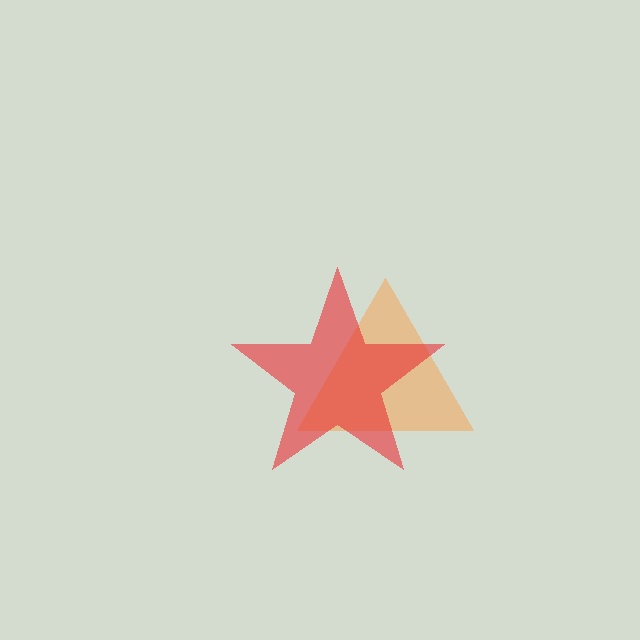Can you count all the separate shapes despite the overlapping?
Yes, there are 2 separate shapes.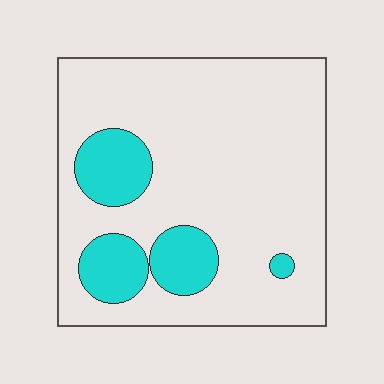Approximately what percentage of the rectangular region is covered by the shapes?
Approximately 20%.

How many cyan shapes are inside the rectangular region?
4.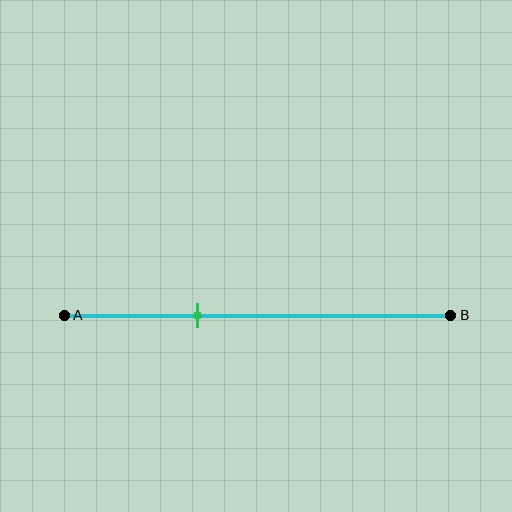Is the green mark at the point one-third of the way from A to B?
Yes, the mark is approximately at the one-third point.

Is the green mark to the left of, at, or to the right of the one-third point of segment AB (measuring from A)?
The green mark is approximately at the one-third point of segment AB.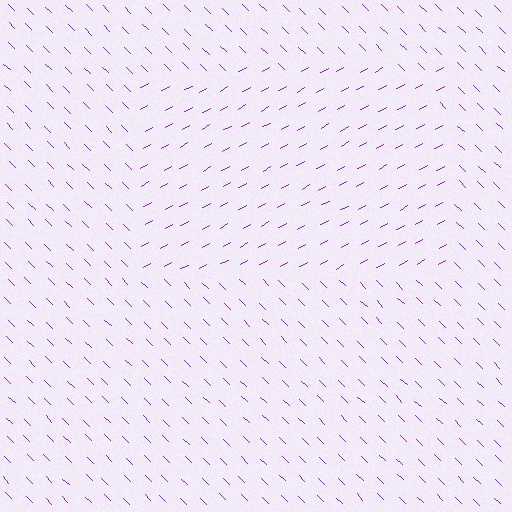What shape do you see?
I see a rectangle.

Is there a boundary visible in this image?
Yes, there is a texture boundary formed by a change in line orientation.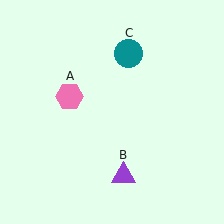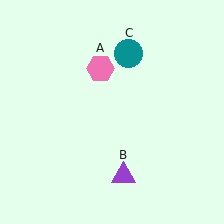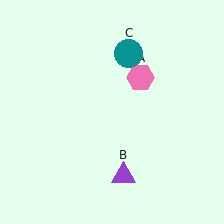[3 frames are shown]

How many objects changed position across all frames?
1 object changed position: pink hexagon (object A).